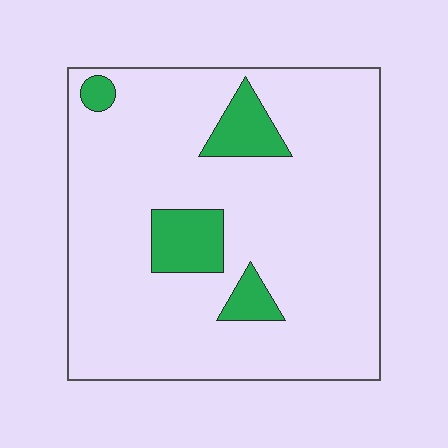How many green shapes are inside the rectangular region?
4.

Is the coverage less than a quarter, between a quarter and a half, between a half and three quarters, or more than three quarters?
Less than a quarter.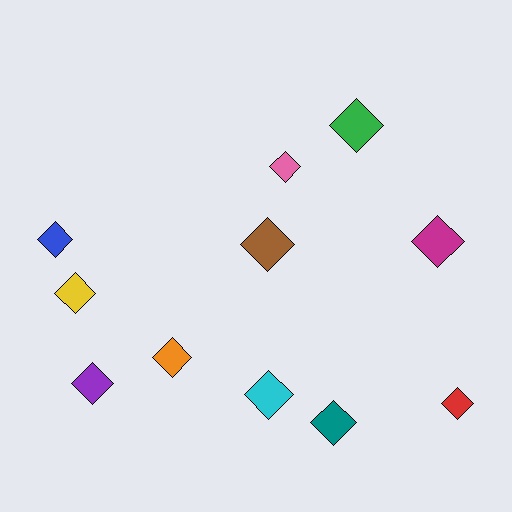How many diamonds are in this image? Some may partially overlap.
There are 11 diamonds.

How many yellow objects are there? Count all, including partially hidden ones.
There is 1 yellow object.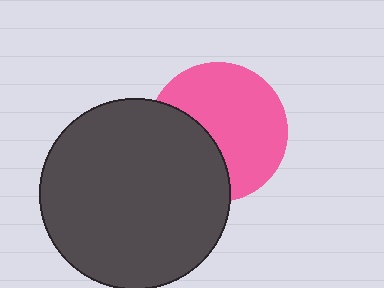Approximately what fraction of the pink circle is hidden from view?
Roughly 36% of the pink circle is hidden behind the dark gray circle.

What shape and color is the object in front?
The object in front is a dark gray circle.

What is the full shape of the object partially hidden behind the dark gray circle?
The partially hidden object is a pink circle.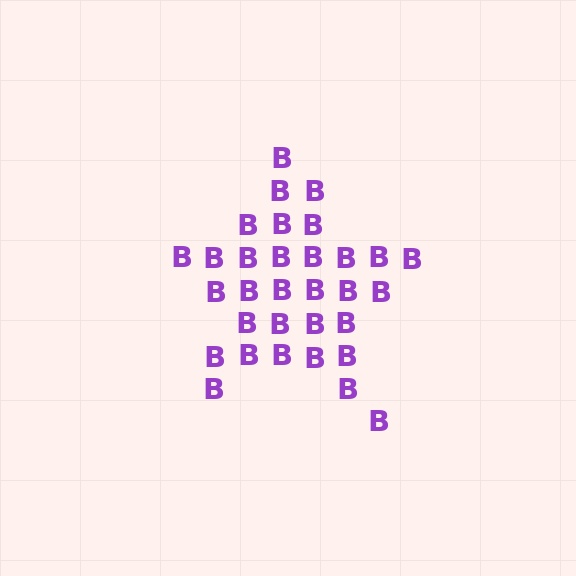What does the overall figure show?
The overall figure shows a star.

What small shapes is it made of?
It is made of small letter B's.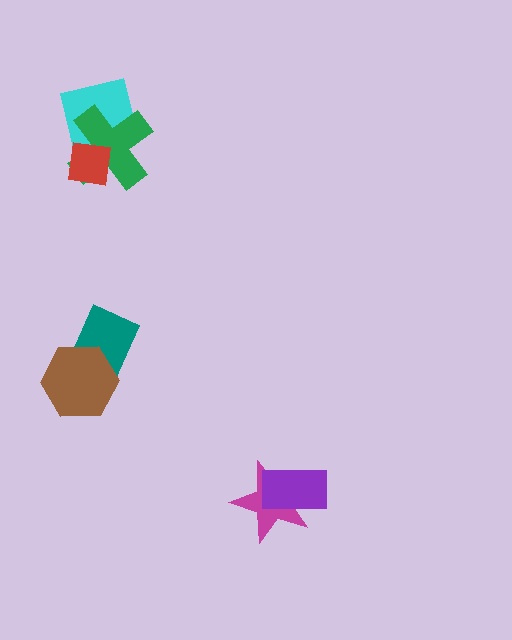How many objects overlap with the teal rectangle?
1 object overlaps with the teal rectangle.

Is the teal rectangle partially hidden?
Yes, it is partially covered by another shape.